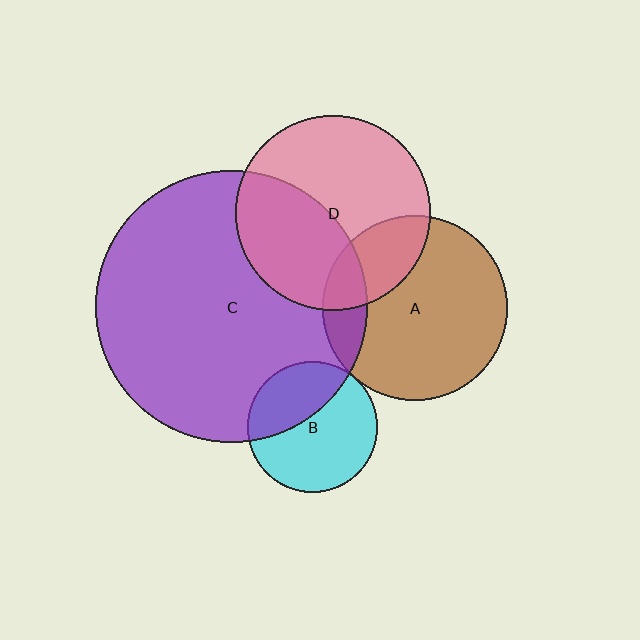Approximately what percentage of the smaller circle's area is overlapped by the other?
Approximately 25%.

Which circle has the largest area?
Circle C (purple).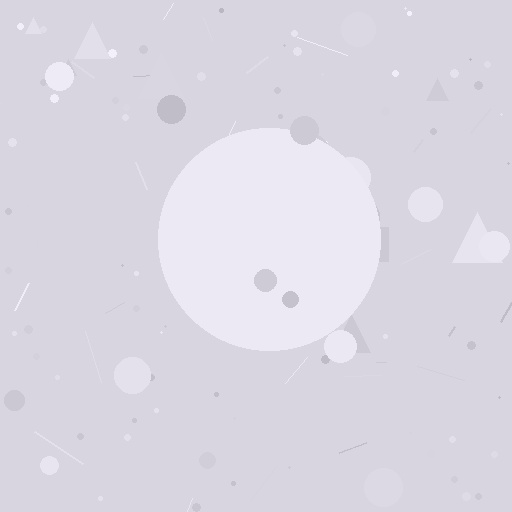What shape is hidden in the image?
A circle is hidden in the image.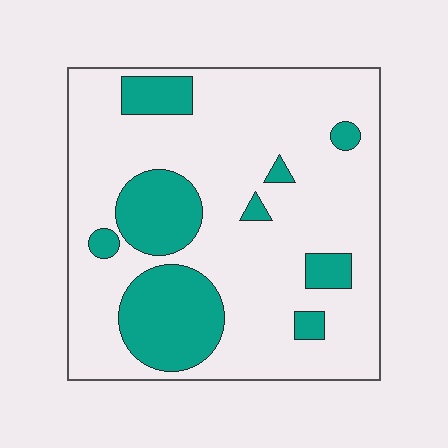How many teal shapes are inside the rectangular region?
9.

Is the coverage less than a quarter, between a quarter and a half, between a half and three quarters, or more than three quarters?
Less than a quarter.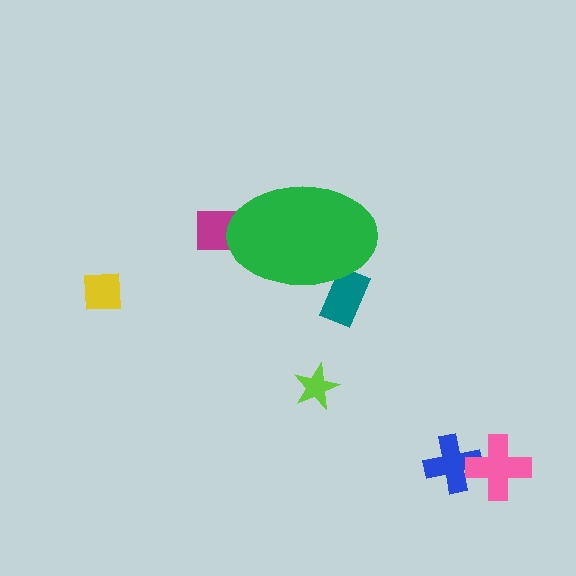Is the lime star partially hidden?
No, the lime star is fully visible.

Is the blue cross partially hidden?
No, the blue cross is fully visible.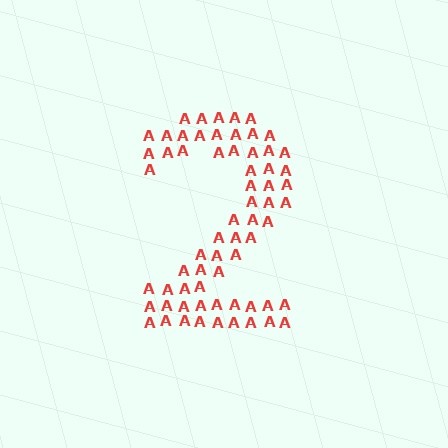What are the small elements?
The small elements are letter A's.